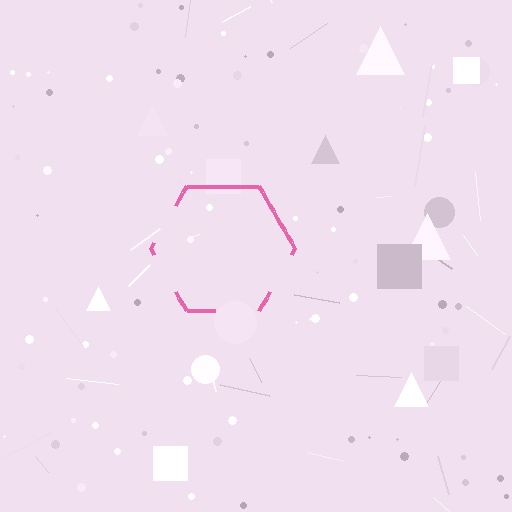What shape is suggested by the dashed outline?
The dashed outline suggests a hexagon.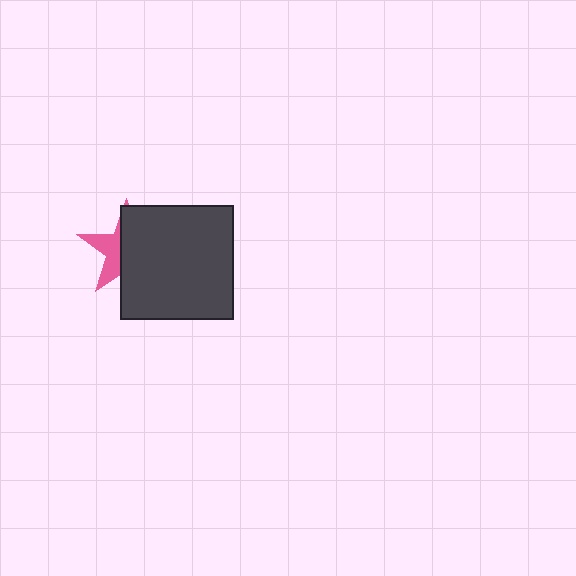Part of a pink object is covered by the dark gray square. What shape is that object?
It is a star.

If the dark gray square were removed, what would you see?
You would see the complete pink star.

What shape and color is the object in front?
The object in front is a dark gray square.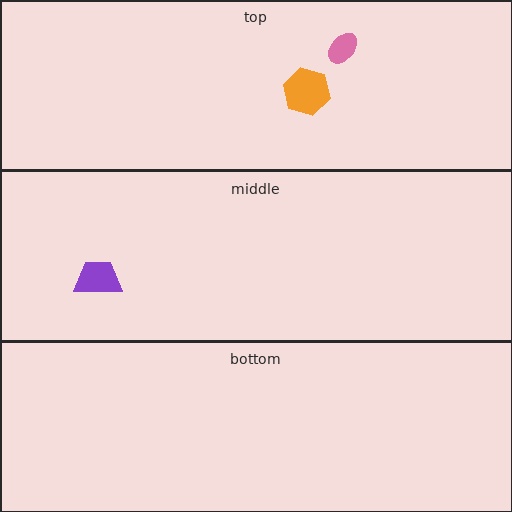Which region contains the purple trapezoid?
The middle region.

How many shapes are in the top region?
2.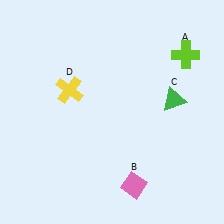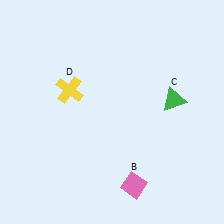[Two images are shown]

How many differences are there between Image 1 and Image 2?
There is 1 difference between the two images.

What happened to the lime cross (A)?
The lime cross (A) was removed in Image 2. It was in the top-right area of Image 1.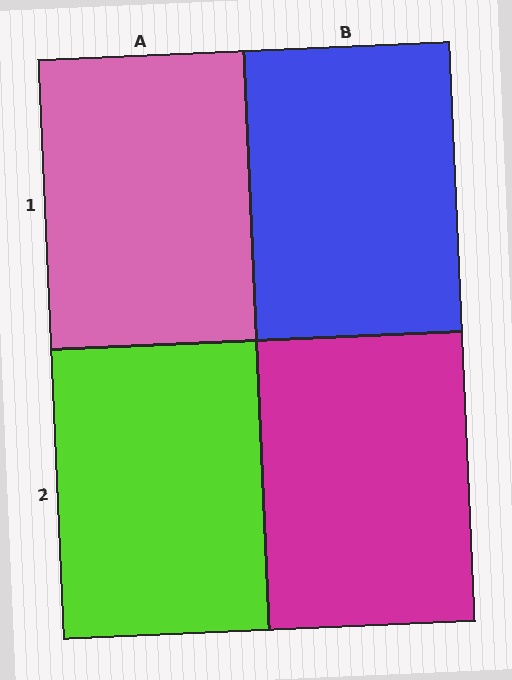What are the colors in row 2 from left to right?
Lime, magenta.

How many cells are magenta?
1 cell is magenta.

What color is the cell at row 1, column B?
Blue.